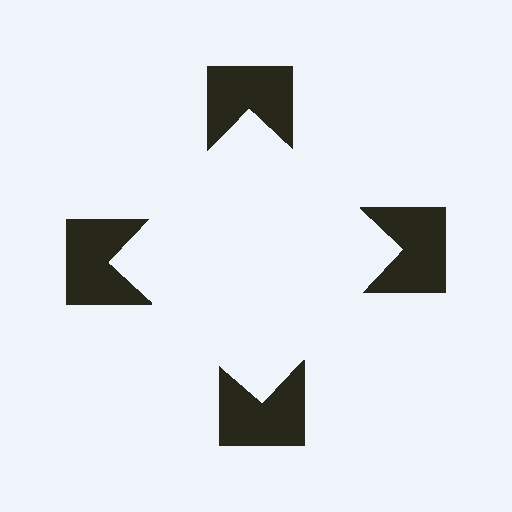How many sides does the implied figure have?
4 sides.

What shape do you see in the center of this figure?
An illusory square — its edges are inferred from the aligned wedge cuts in the notched squares, not physically drawn.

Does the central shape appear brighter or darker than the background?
It typically appears slightly brighter than the background, even though no actual brightness change is drawn.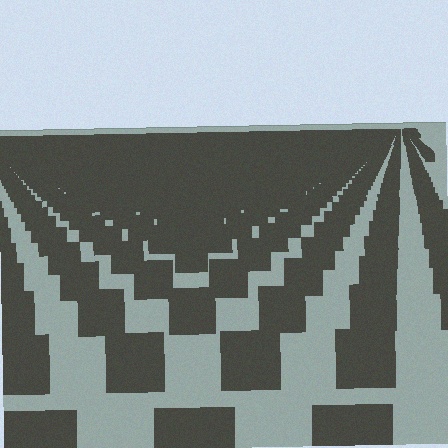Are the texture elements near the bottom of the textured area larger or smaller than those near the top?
Larger. Near the bottom, elements are closer to the viewer and appear at a bigger on-screen size.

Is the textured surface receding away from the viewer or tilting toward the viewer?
The surface is receding away from the viewer. Texture elements get smaller and denser toward the top.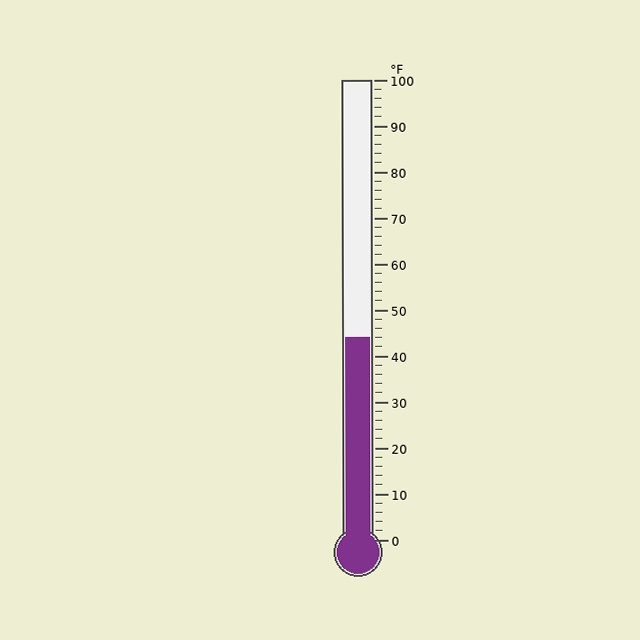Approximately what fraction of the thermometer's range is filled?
The thermometer is filled to approximately 45% of its range.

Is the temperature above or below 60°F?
The temperature is below 60°F.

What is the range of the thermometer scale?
The thermometer scale ranges from 0°F to 100°F.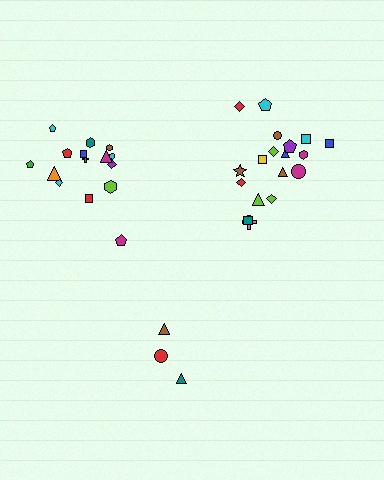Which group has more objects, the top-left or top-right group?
The top-right group.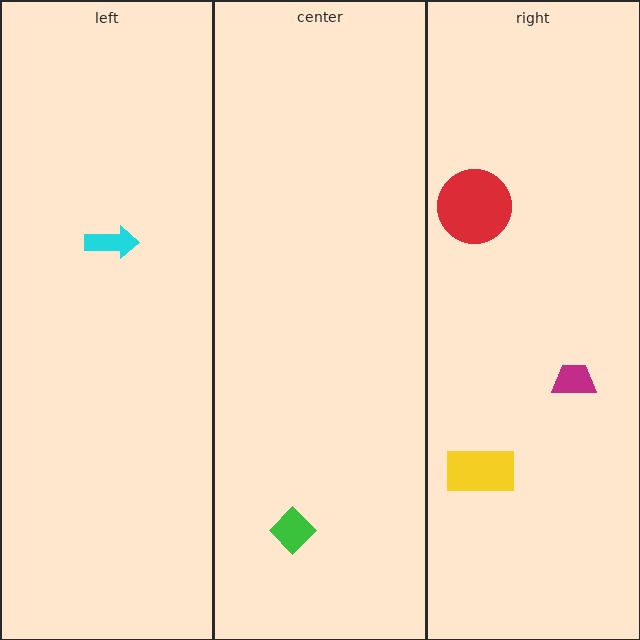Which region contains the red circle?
The right region.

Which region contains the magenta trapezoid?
The right region.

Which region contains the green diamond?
The center region.